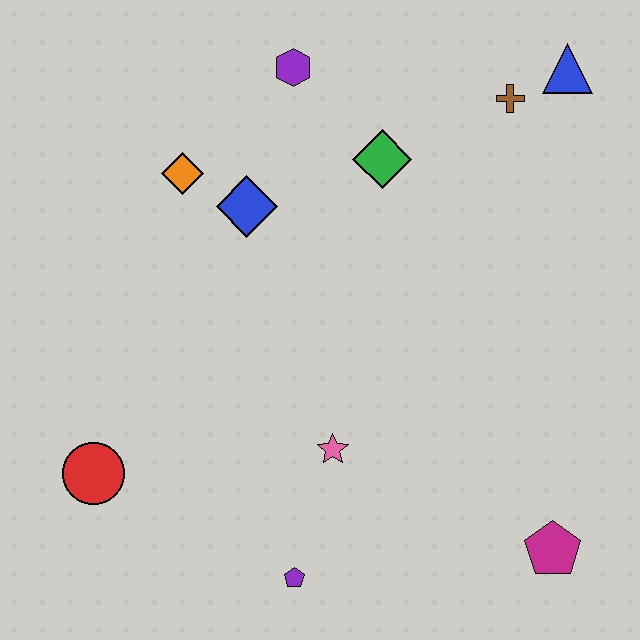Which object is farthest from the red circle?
The blue triangle is farthest from the red circle.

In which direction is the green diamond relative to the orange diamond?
The green diamond is to the right of the orange diamond.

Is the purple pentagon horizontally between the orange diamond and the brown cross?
Yes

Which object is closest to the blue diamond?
The orange diamond is closest to the blue diamond.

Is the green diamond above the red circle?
Yes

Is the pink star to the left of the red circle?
No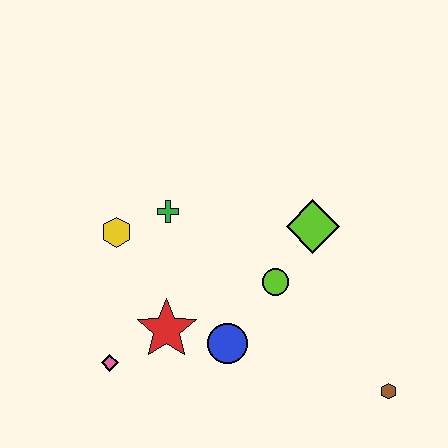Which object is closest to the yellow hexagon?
The green cross is closest to the yellow hexagon.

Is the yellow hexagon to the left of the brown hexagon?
Yes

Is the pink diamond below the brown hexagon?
No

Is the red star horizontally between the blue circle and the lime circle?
No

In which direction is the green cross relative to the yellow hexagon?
The green cross is to the right of the yellow hexagon.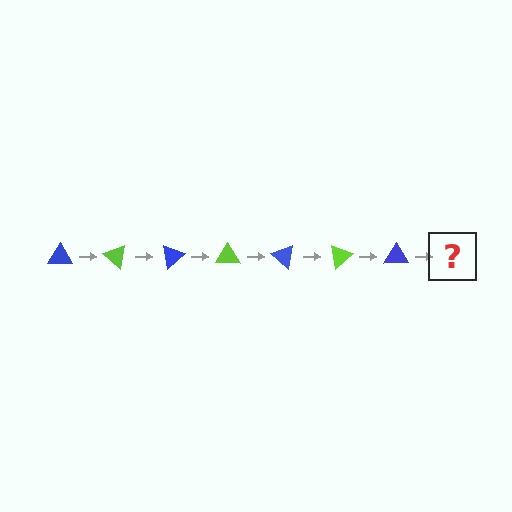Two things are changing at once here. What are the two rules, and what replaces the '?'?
The two rules are that it rotates 40 degrees each step and the color cycles through blue and lime. The '?' should be a lime triangle, rotated 280 degrees from the start.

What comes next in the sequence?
The next element should be a lime triangle, rotated 280 degrees from the start.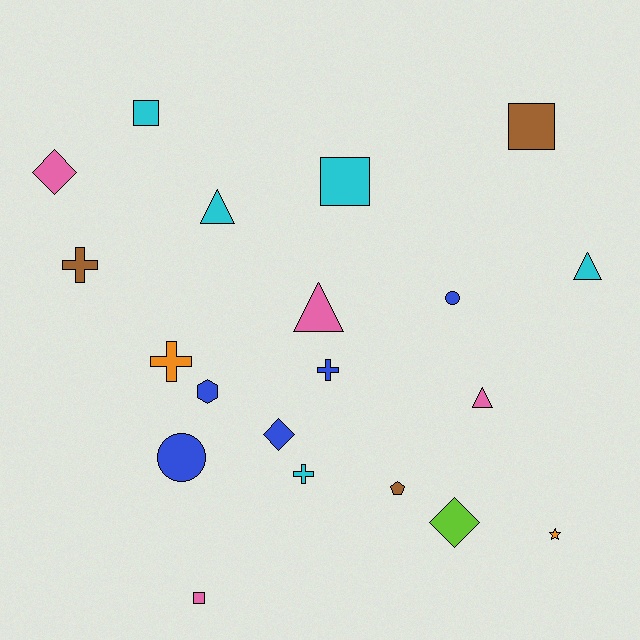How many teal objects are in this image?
There are no teal objects.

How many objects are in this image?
There are 20 objects.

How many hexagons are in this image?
There is 1 hexagon.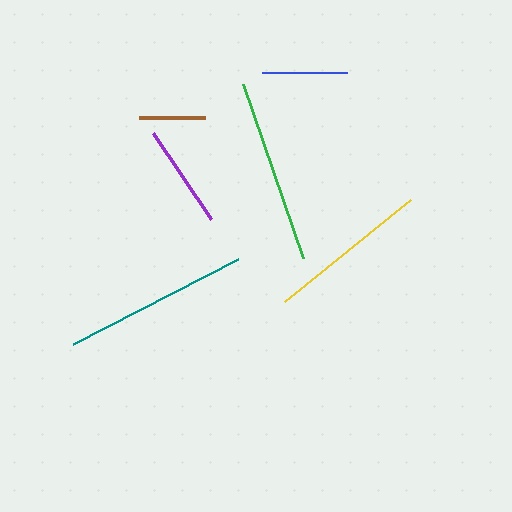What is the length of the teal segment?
The teal segment is approximately 186 pixels long.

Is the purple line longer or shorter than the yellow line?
The yellow line is longer than the purple line.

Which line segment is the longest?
The teal line is the longest at approximately 186 pixels.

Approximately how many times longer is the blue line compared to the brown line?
The blue line is approximately 1.3 times the length of the brown line.